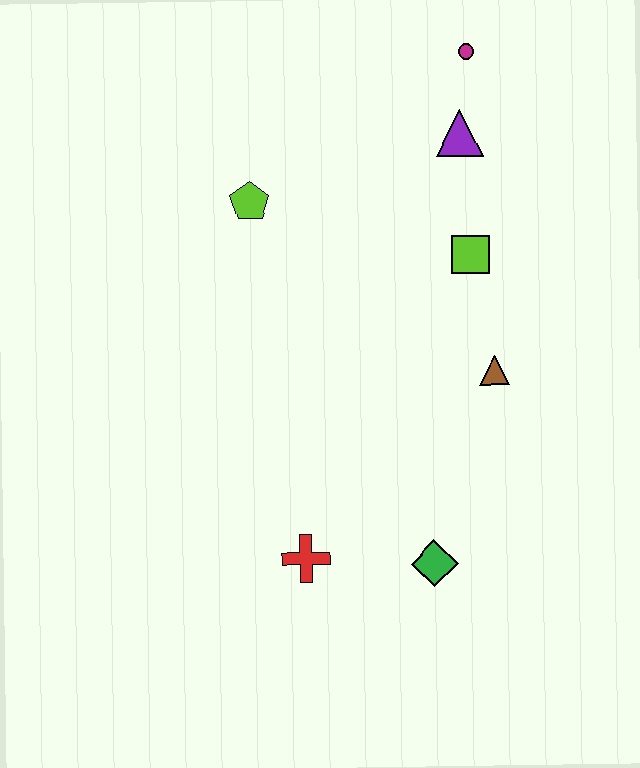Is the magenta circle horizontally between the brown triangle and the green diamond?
Yes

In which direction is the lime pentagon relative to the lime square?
The lime pentagon is to the left of the lime square.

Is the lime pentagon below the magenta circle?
Yes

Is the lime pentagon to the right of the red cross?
No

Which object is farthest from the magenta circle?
The red cross is farthest from the magenta circle.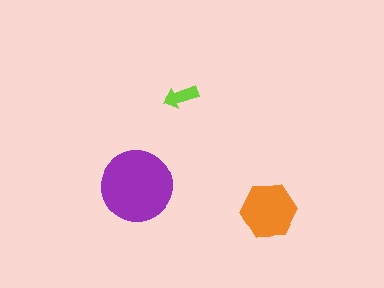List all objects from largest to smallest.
The purple circle, the orange hexagon, the lime arrow.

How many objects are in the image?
There are 3 objects in the image.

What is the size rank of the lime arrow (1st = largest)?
3rd.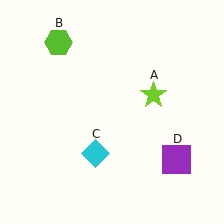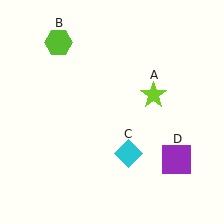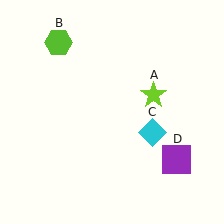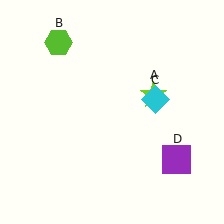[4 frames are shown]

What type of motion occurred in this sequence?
The cyan diamond (object C) rotated counterclockwise around the center of the scene.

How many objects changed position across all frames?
1 object changed position: cyan diamond (object C).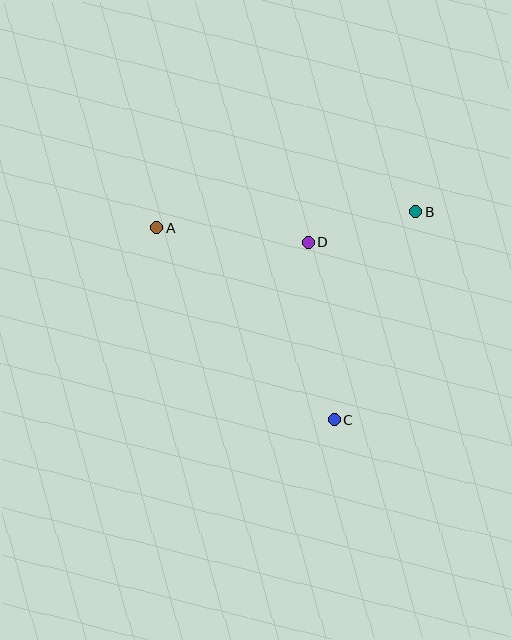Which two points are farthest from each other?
Points A and C are farthest from each other.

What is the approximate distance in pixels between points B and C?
The distance between B and C is approximately 223 pixels.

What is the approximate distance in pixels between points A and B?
The distance between A and B is approximately 259 pixels.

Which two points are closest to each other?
Points B and D are closest to each other.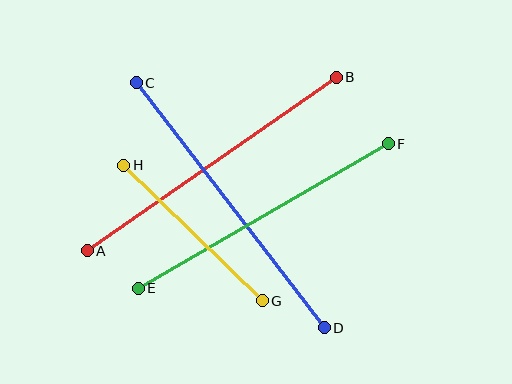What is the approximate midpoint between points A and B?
The midpoint is at approximately (212, 164) pixels.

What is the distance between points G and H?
The distance is approximately 194 pixels.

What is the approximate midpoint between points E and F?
The midpoint is at approximately (263, 216) pixels.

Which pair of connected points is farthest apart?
Points C and D are farthest apart.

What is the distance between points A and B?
The distance is approximately 303 pixels.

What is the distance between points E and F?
The distance is approximately 289 pixels.